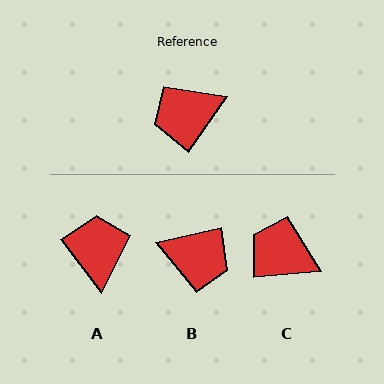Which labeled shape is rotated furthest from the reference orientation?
B, about 139 degrees away.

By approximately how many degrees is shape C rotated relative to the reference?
Approximately 49 degrees clockwise.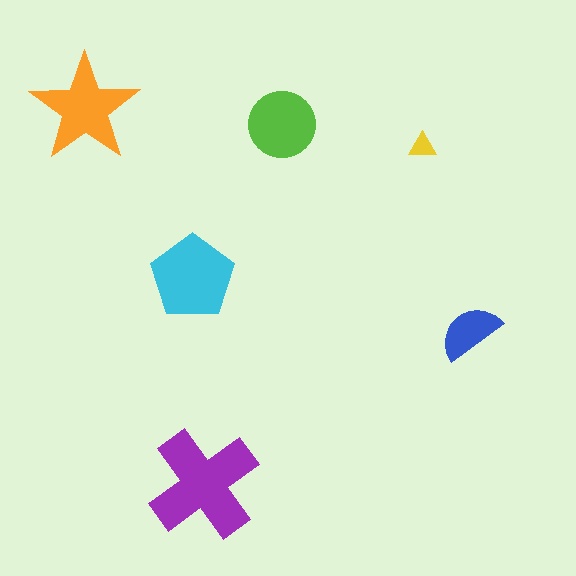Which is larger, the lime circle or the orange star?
The orange star.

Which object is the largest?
The purple cross.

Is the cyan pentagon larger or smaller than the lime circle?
Larger.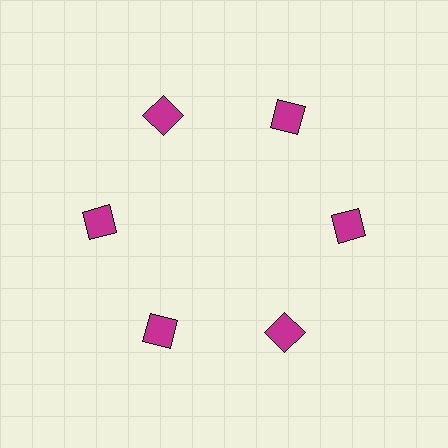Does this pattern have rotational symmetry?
Yes, this pattern has 6-fold rotational symmetry. It looks the same after rotating 60 degrees around the center.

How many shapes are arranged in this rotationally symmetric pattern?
There are 6 shapes, arranged in 6 groups of 1.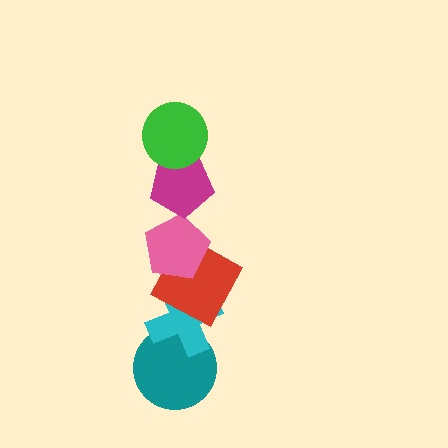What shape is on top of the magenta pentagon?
The green circle is on top of the magenta pentagon.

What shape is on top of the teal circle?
The cyan cross is on top of the teal circle.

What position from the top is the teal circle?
The teal circle is 6th from the top.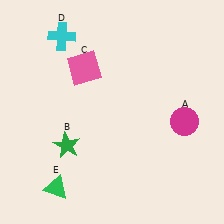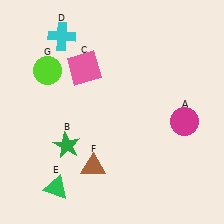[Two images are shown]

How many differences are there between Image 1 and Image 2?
There are 2 differences between the two images.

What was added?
A brown triangle (F), a lime circle (G) were added in Image 2.